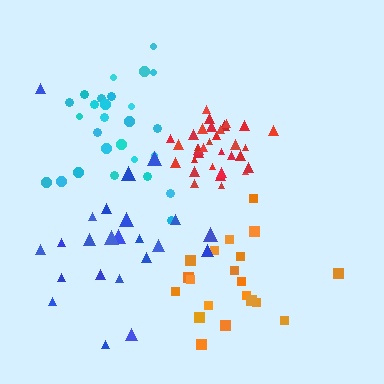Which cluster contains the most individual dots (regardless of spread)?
Red (34).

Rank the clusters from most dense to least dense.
red, cyan, orange, blue.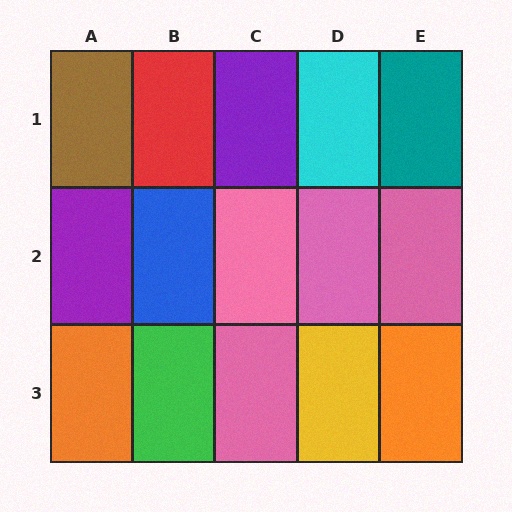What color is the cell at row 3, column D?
Yellow.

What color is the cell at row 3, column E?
Orange.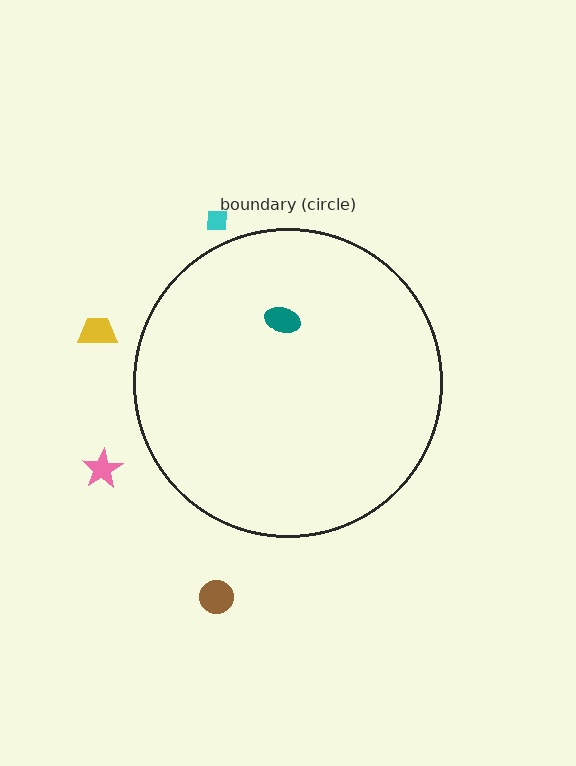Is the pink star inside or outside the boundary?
Outside.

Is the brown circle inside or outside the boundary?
Outside.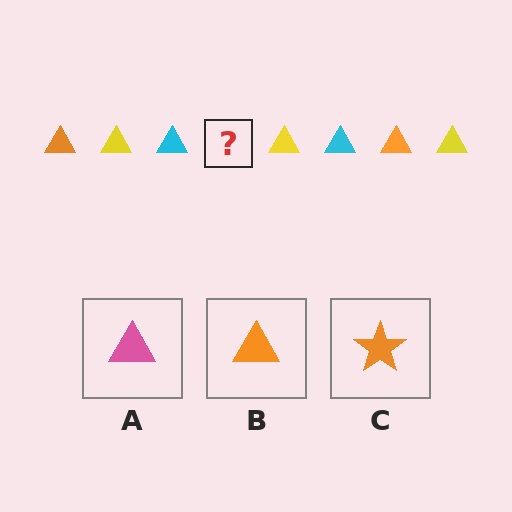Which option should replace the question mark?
Option B.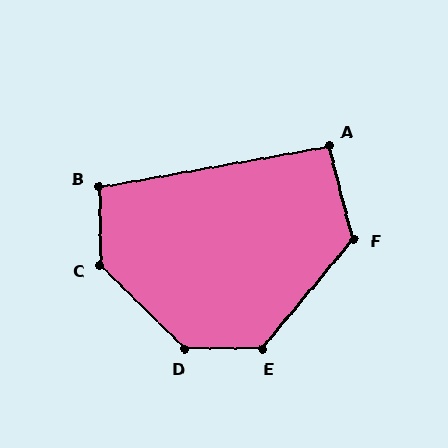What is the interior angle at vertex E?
Approximately 130 degrees (obtuse).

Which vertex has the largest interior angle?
D, at approximately 136 degrees.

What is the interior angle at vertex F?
Approximately 125 degrees (obtuse).